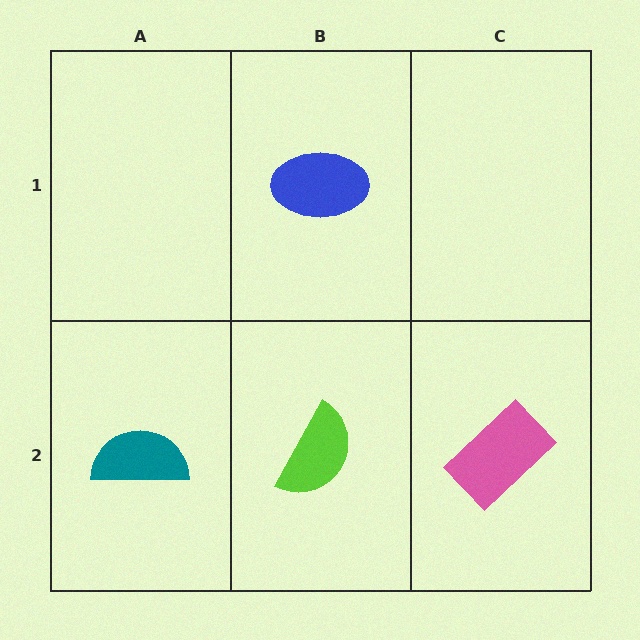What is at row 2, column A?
A teal semicircle.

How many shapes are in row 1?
1 shape.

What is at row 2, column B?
A lime semicircle.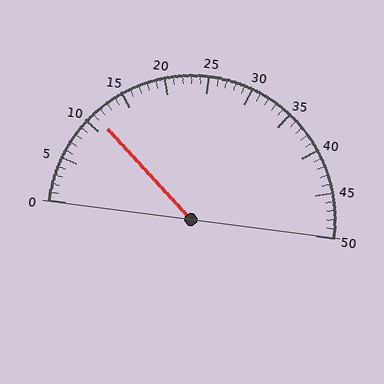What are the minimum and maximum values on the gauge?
The gauge ranges from 0 to 50.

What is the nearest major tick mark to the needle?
The nearest major tick mark is 10.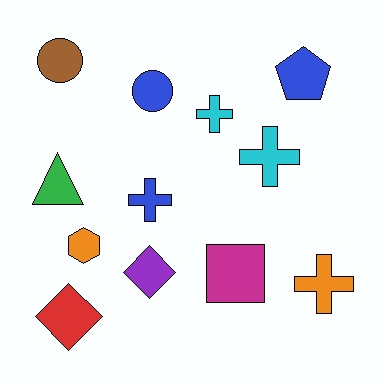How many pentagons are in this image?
There is 1 pentagon.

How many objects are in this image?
There are 12 objects.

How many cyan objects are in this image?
There are 2 cyan objects.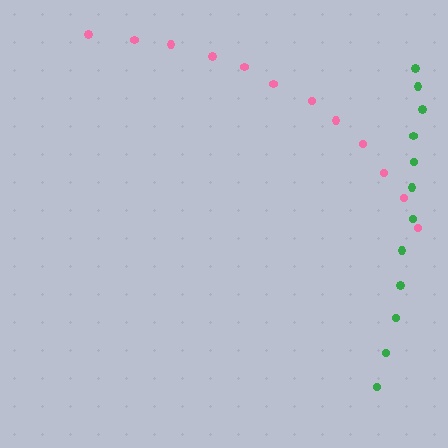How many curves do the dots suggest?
There are 2 distinct paths.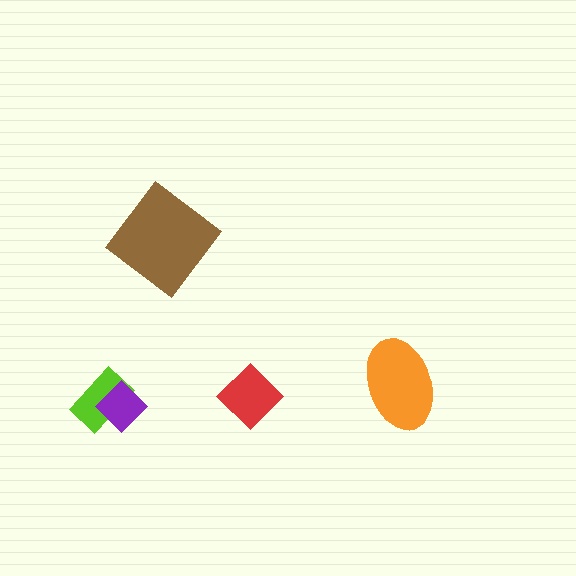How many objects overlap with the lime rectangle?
1 object overlaps with the lime rectangle.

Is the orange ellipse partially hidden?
No, no other shape covers it.